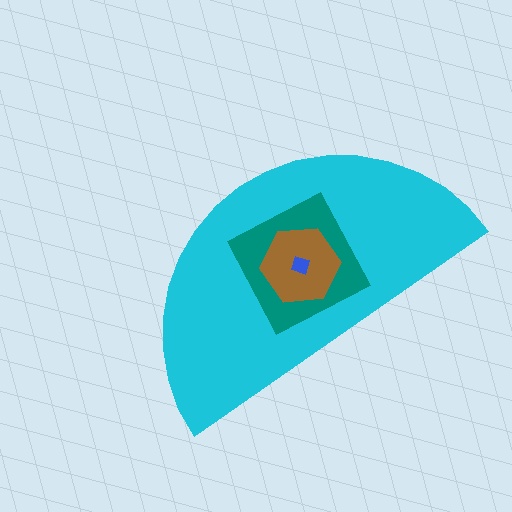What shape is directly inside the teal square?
The brown hexagon.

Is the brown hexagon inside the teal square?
Yes.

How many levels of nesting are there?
4.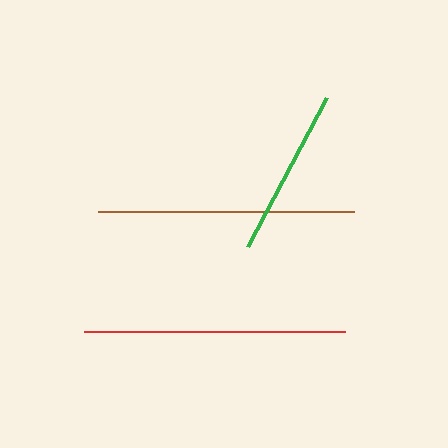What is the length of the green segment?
The green segment is approximately 168 pixels long.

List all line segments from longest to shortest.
From longest to shortest: red, brown, green.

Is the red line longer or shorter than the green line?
The red line is longer than the green line.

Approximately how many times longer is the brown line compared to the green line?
The brown line is approximately 1.5 times the length of the green line.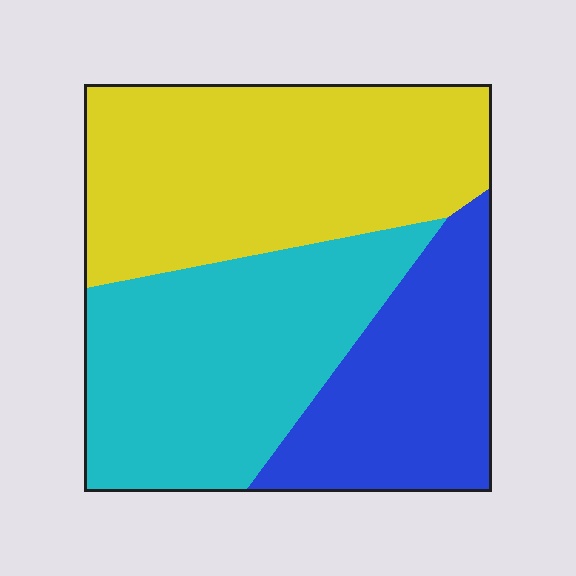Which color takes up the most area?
Yellow, at roughly 40%.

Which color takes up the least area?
Blue, at roughly 25%.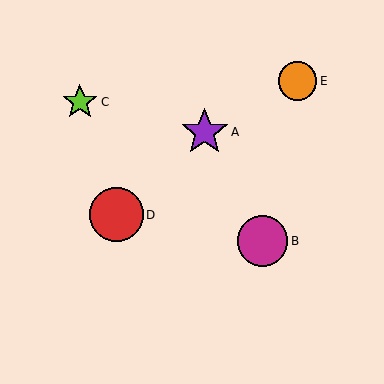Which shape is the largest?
The red circle (labeled D) is the largest.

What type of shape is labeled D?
Shape D is a red circle.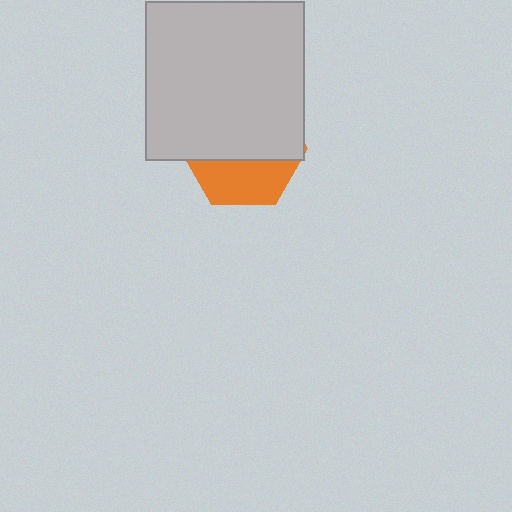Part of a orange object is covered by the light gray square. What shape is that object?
It is a hexagon.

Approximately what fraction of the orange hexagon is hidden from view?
Roughly 64% of the orange hexagon is hidden behind the light gray square.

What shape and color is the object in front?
The object in front is a light gray square.